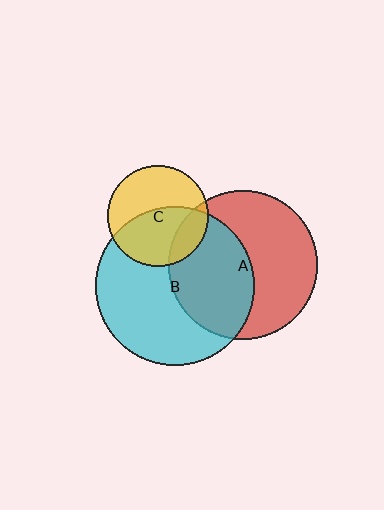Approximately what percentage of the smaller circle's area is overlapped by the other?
Approximately 15%.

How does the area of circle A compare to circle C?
Approximately 2.2 times.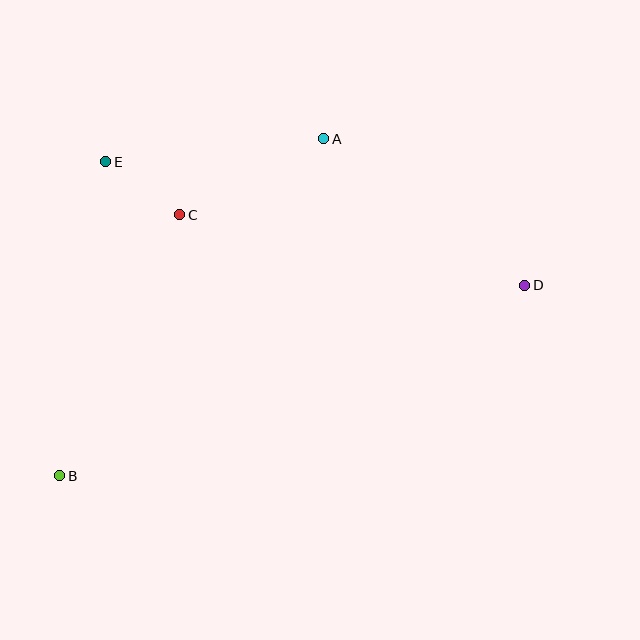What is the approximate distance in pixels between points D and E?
The distance between D and E is approximately 437 pixels.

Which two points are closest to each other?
Points C and E are closest to each other.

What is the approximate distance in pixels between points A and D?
The distance between A and D is approximately 249 pixels.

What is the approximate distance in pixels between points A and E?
The distance between A and E is approximately 220 pixels.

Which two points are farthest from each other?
Points B and D are farthest from each other.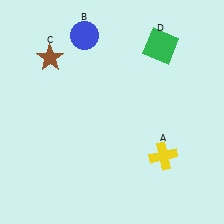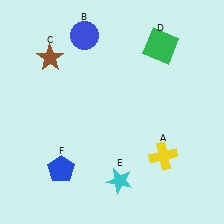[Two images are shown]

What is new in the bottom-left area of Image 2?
A blue pentagon (F) was added in the bottom-left area of Image 2.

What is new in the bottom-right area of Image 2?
A cyan star (E) was added in the bottom-right area of Image 2.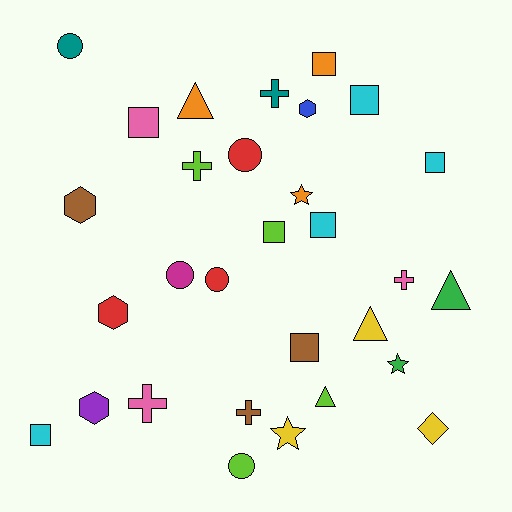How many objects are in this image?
There are 30 objects.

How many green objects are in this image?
There are 2 green objects.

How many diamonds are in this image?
There is 1 diamond.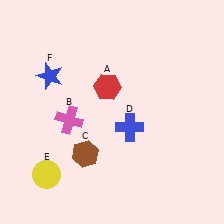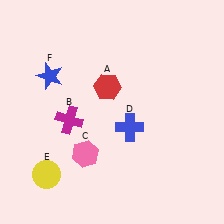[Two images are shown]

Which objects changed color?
B changed from pink to magenta. C changed from brown to pink.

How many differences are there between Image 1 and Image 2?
There are 2 differences between the two images.